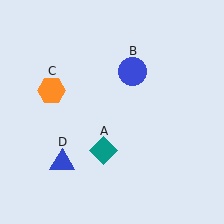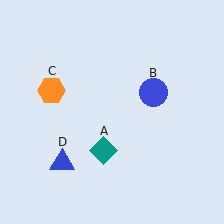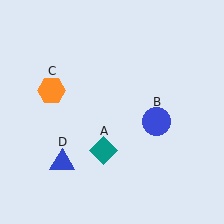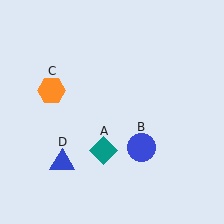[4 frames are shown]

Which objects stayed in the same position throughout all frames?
Teal diamond (object A) and orange hexagon (object C) and blue triangle (object D) remained stationary.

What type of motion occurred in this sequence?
The blue circle (object B) rotated clockwise around the center of the scene.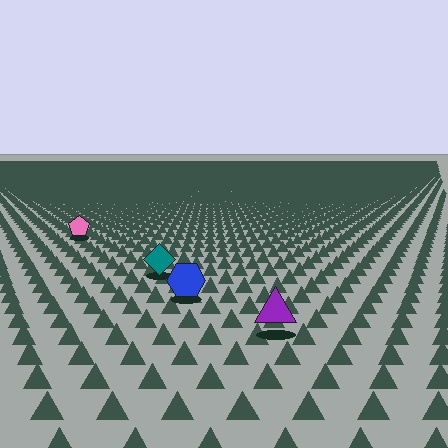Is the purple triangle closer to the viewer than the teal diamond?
Yes. The purple triangle is closer — you can tell from the texture gradient: the ground texture is coarser near it.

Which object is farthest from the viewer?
The pink pentagon is farthest from the viewer. It appears smaller and the ground texture around it is denser.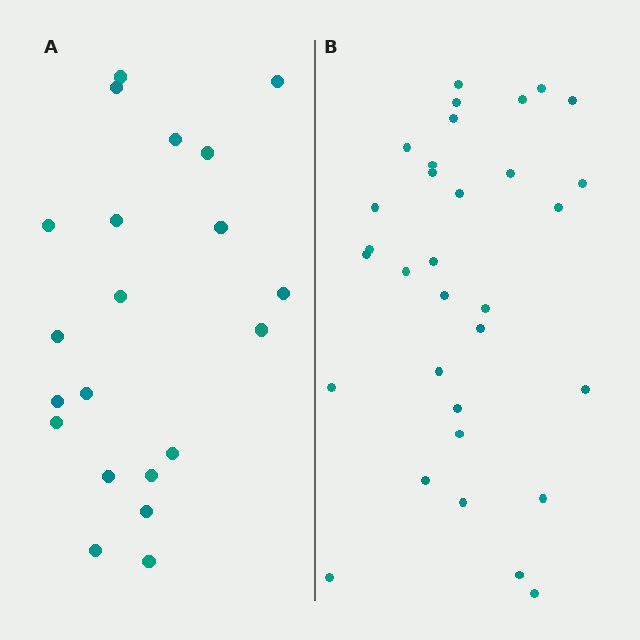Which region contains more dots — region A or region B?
Region B (the right region) has more dots.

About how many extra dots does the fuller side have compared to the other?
Region B has roughly 12 or so more dots than region A.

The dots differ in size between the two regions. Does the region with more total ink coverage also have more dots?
No. Region A has more total ink coverage because its dots are larger, but region B actually contains more individual dots. Total area can be misleading — the number of items is what matters here.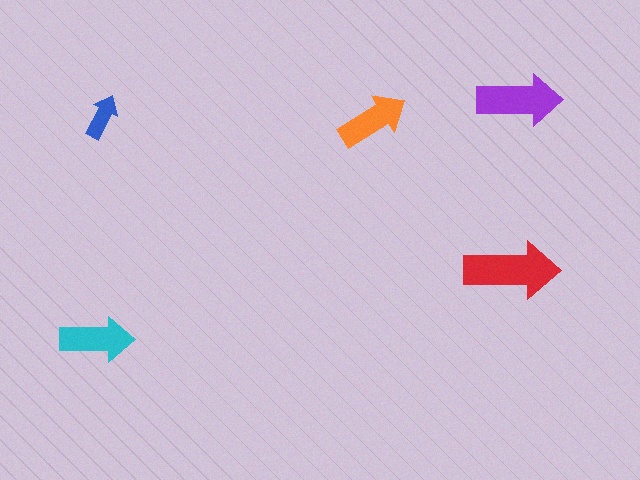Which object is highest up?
The purple arrow is topmost.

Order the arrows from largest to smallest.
the red one, the purple one, the cyan one, the orange one, the blue one.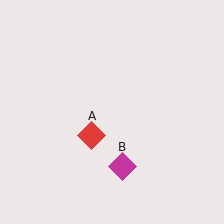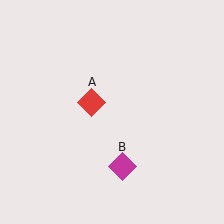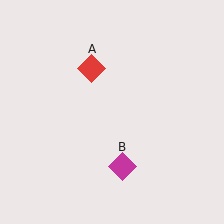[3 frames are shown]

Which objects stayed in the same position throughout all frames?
Magenta diamond (object B) remained stationary.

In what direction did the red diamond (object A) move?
The red diamond (object A) moved up.